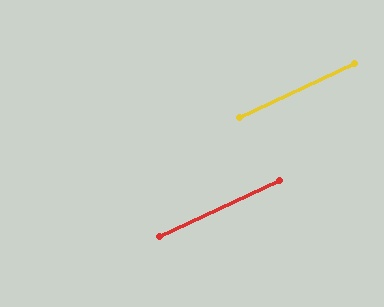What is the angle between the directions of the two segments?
Approximately 0 degrees.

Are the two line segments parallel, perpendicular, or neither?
Parallel — their directions differ by only 0.2°.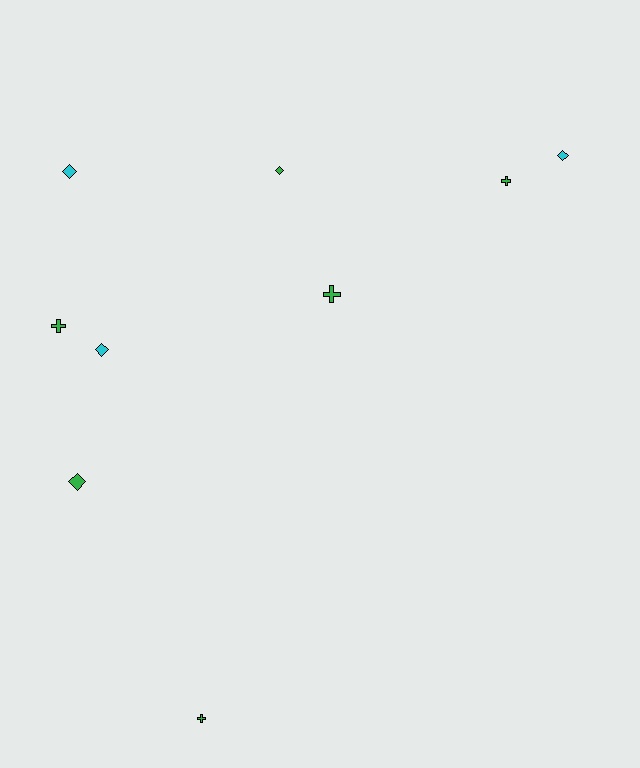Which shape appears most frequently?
Diamond, with 5 objects.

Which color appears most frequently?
Green, with 6 objects.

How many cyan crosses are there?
There are no cyan crosses.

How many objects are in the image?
There are 9 objects.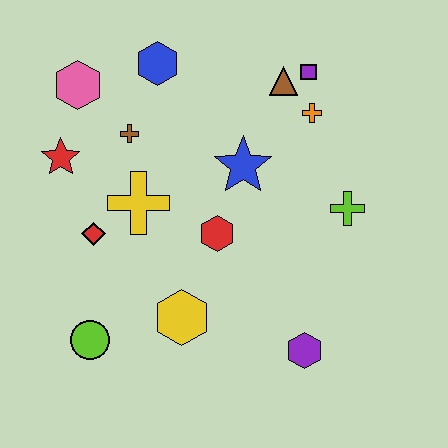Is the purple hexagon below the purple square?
Yes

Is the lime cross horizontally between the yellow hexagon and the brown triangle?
No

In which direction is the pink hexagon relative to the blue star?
The pink hexagon is to the left of the blue star.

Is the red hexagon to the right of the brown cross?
Yes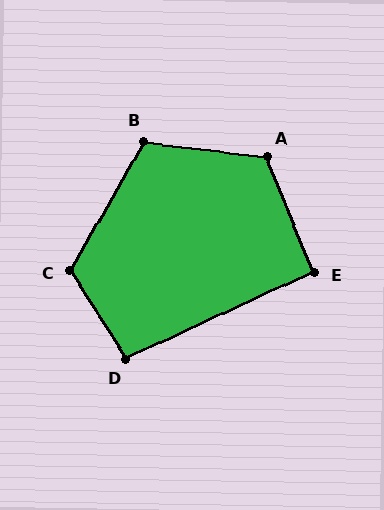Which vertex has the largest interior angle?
A, at approximately 119 degrees.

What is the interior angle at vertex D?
Approximately 98 degrees (obtuse).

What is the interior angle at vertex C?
Approximately 118 degrees (obtuse).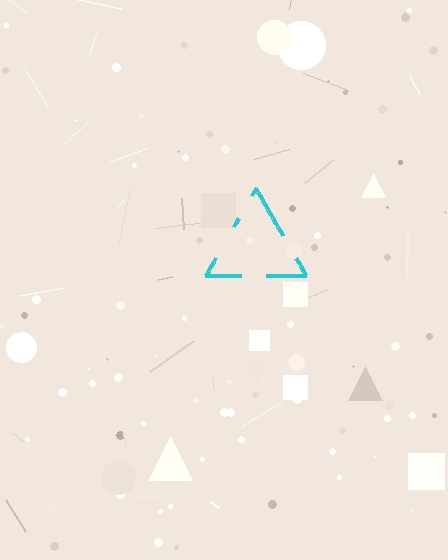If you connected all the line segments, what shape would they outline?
They would outline a triangle.